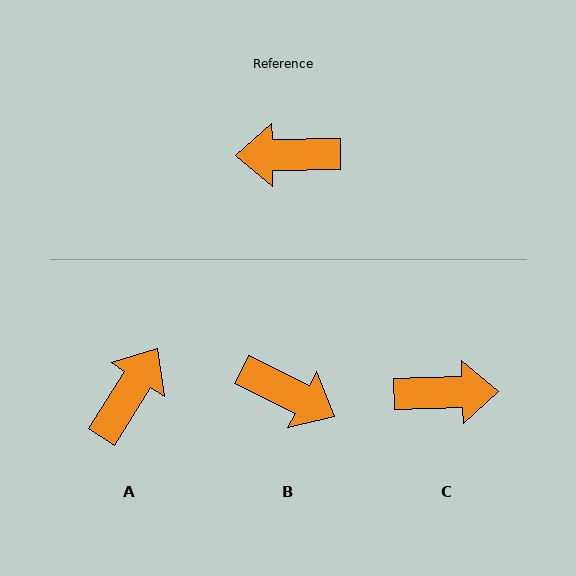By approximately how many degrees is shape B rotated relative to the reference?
Approximately 153 degrees counter-clockwise.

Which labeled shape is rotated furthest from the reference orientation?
C, about 179 degrees away.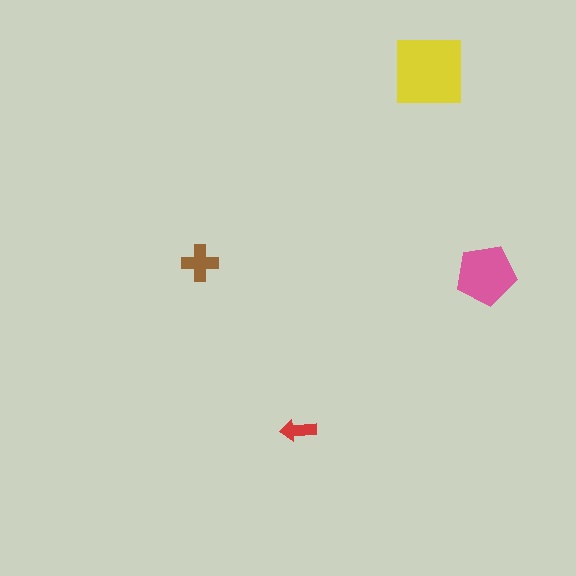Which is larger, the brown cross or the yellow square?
The yellow square.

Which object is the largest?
The yellow square.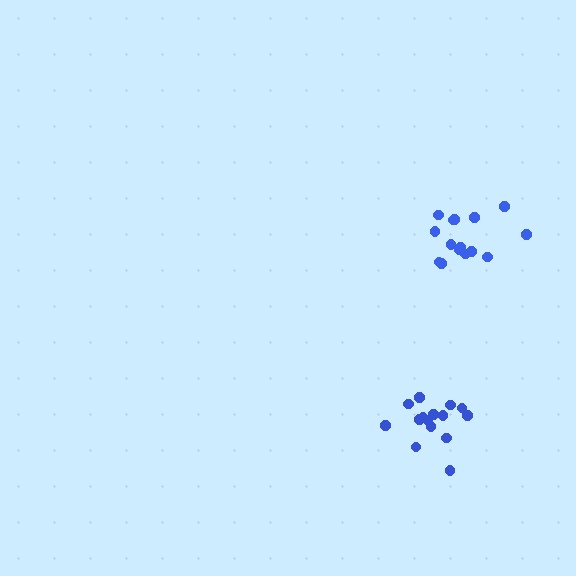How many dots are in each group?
Group 1: 15 dots, Group 2: 15 dots (30 total).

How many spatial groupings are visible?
There are 2 spatial groupings.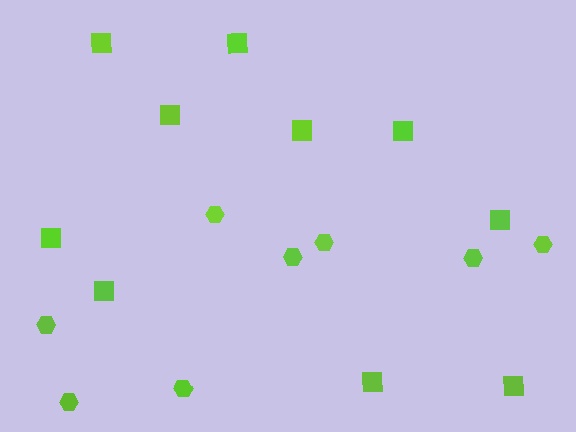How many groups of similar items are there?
There are 2 groups: one group of squares (10) and one group of hexagons (8).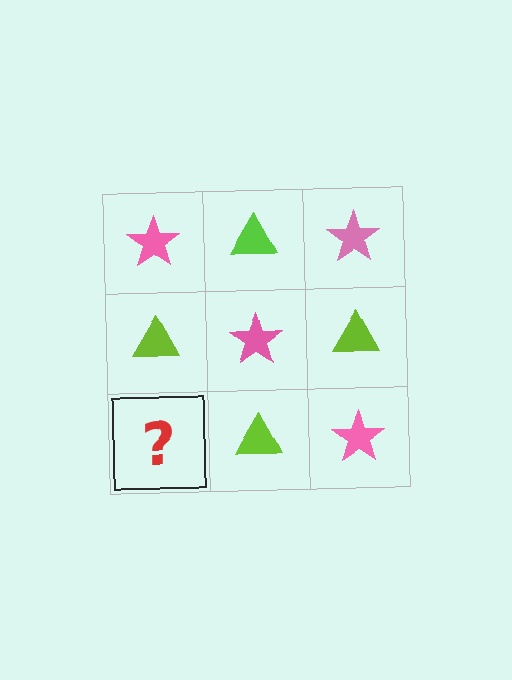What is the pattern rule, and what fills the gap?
The rule is that it alternates pink star and lime triangle in a checkerboard pattern. The gap should be filled with a pink star.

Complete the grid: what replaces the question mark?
The question mark should be replaced with a pink star.